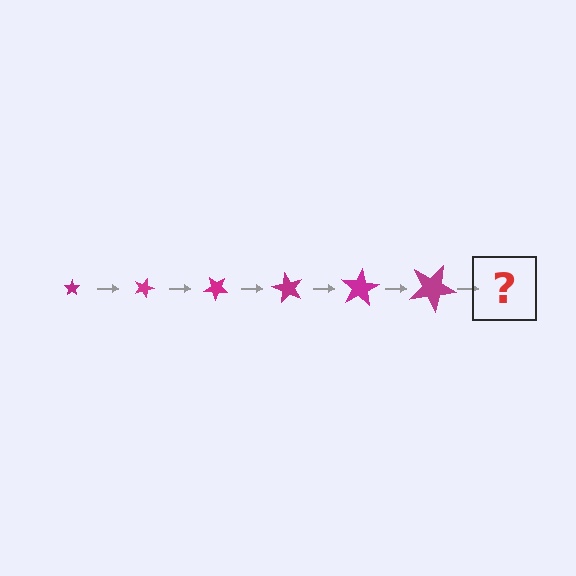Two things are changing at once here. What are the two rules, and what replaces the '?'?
The two rules are that the star grows larger each step and it rotates 20 degrees each step. The '?' should be a star, larger than the previous one and rotated 120 degrees from the start.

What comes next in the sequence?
The next element should be a star, larger than the previous one and rotated 120 degrees from the start.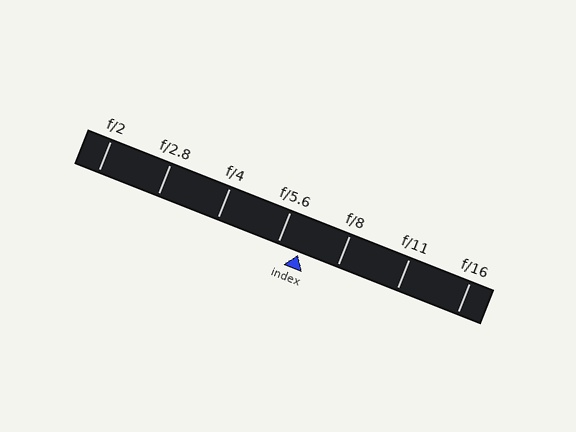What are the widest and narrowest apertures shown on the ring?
The widest aperture shown is f/2 and the narrowest is f/16.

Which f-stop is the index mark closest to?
The index mark is closest to f/5.6.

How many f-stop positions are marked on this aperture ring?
There are 7 f-stop positions marked.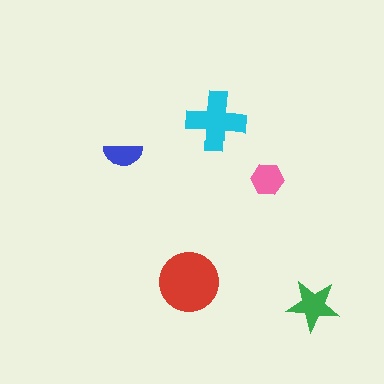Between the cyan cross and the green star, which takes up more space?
The cyan cross.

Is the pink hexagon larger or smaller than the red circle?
Smaller.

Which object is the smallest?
The blue semicircle.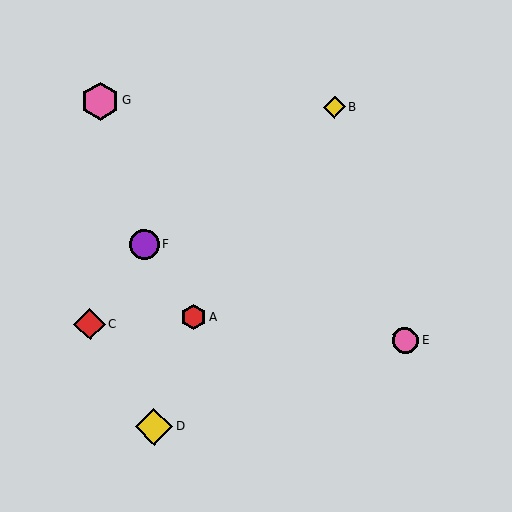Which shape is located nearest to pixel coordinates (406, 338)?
The pink circle (labeled E) at (405, 341) is nearest to that location.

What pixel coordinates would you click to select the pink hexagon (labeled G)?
Click at (100, 101) to select the pink hexagon G.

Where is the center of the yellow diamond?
The center of the yellow diamond is at (335, 107).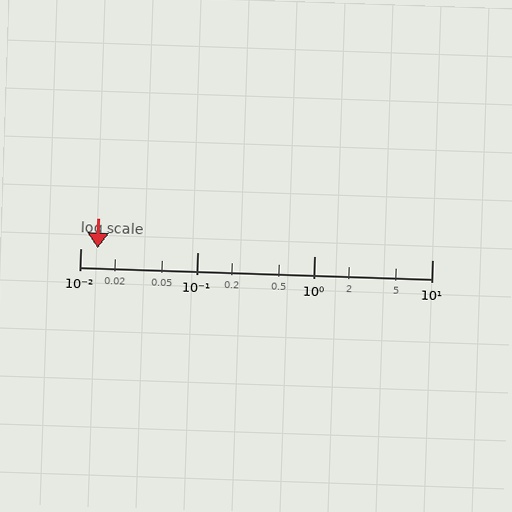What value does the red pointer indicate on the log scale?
The pointer indicates approximately 0.014.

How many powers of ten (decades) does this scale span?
The scale spans 3 decades, from 0.01 to 10.